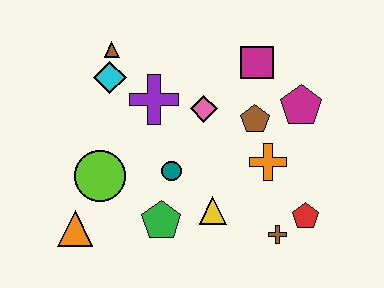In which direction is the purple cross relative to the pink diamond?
The purple cross is to the left of the pink diamond.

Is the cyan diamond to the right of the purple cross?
No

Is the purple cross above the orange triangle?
Yes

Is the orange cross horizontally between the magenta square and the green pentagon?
No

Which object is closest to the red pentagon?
The brown cross is closest to the red pentagon.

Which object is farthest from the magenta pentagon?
The orange triangle is farthest from the magenta pentagon.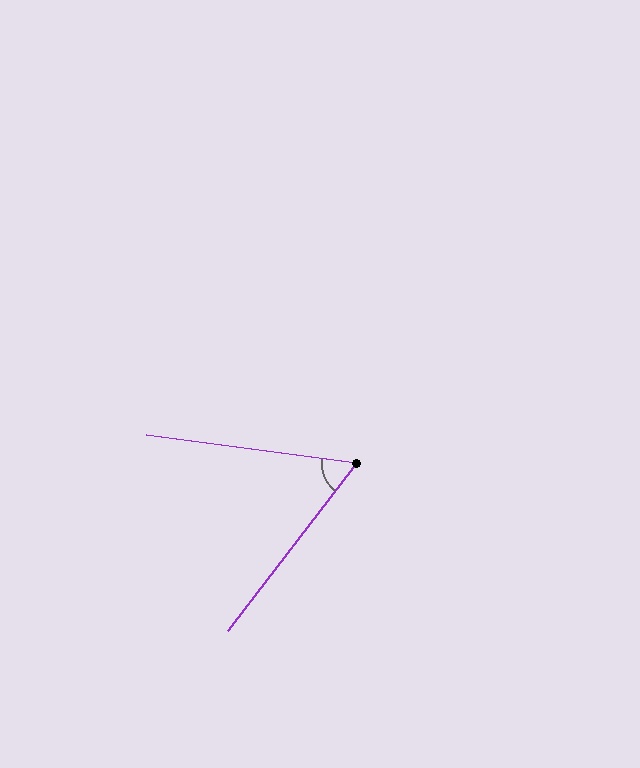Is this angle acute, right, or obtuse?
It is acute.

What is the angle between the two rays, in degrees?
Approximately 60 degrees.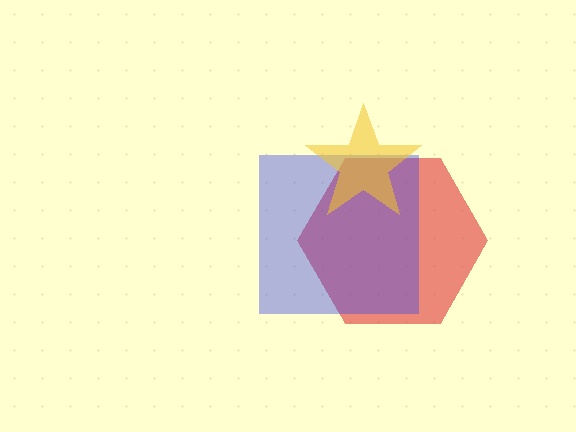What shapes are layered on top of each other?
The layered shapes are: a red hexagon, a blue square, a yellow star.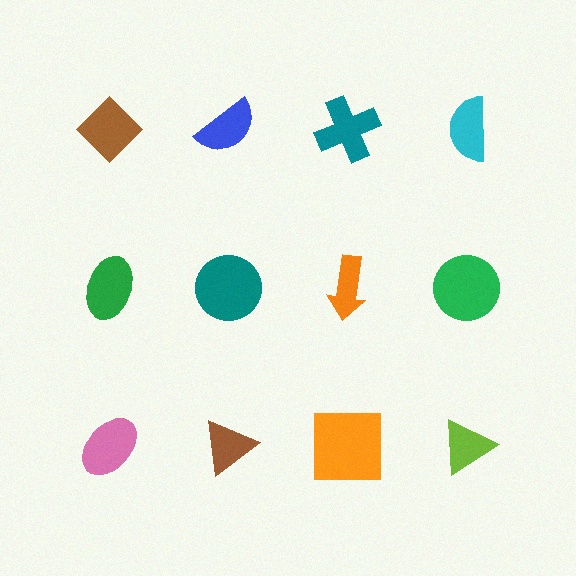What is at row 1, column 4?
A cyan semicircle.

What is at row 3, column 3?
An orange square.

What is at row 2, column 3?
An orange arrow.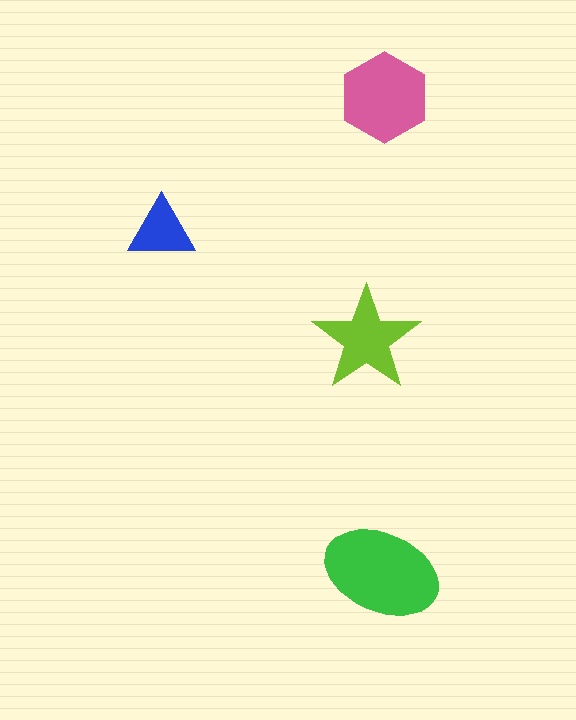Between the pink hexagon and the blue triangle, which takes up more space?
The pink hexagon.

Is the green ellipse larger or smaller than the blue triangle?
Larger.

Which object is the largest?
The green ellipse.